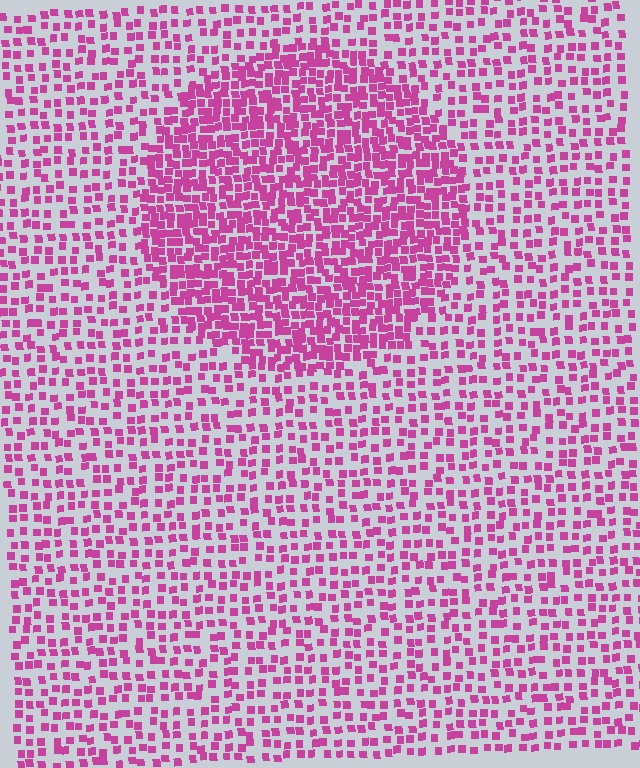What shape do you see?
I see a circle.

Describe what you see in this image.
The image contains small magenta elements arranged at two different densities. A circle-shaped region is visible where the elements are more densely packed than the surrounding area.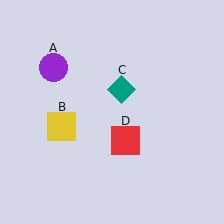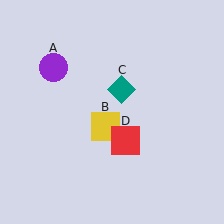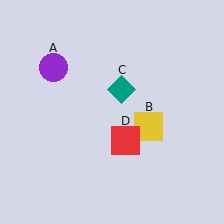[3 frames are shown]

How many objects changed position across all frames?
1 object changed position: yellow square (object B).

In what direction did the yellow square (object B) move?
The yellow square (object B) moved right.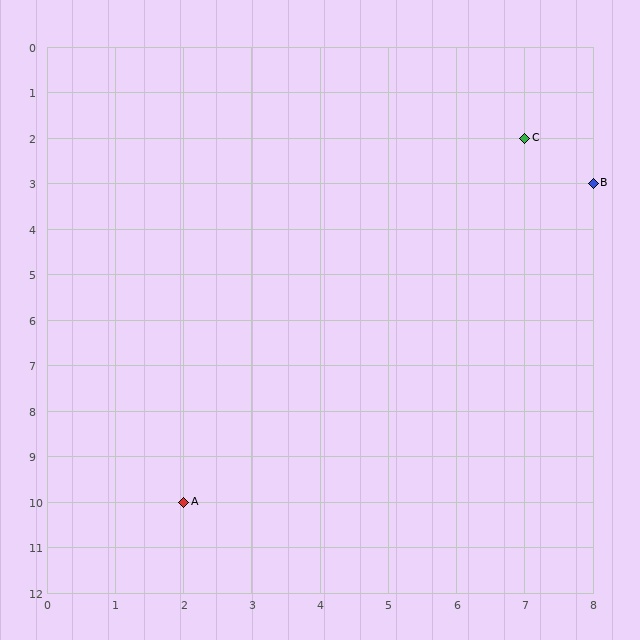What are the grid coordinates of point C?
Point C is at grid coordinates (7, 2).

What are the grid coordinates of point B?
Point B is at grid coordinates (8, 3).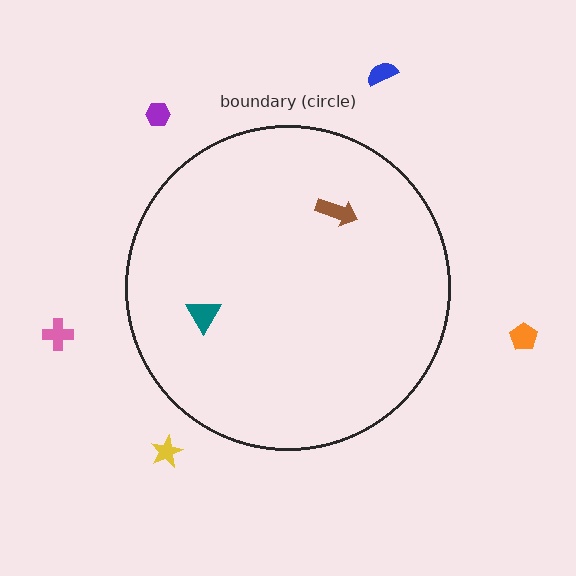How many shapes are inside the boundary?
2 inside, 5 outside.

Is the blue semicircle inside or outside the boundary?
Outside.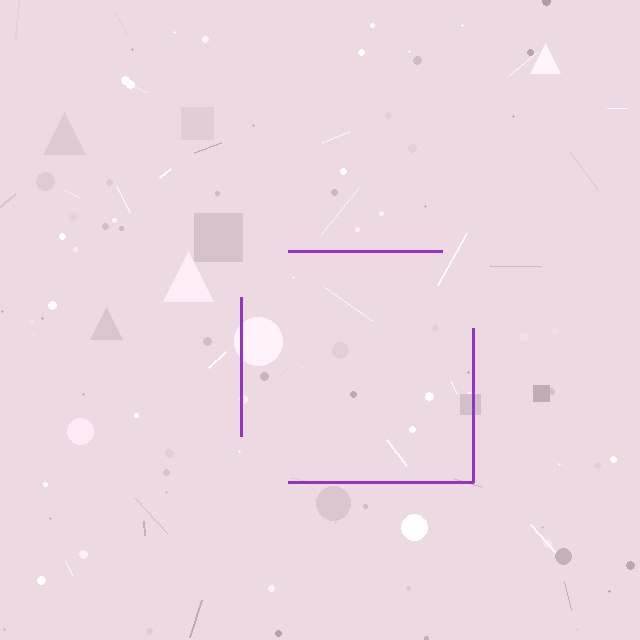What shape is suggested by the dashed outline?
The dashed outline suggests a square.